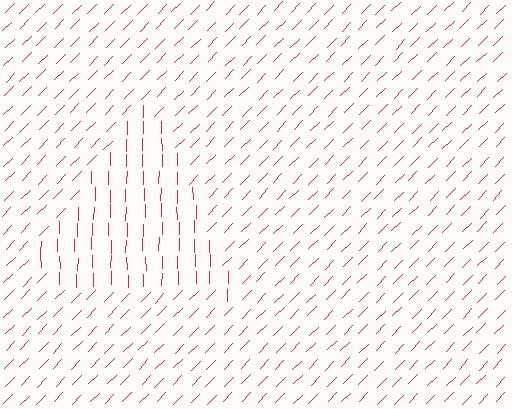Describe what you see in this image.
The image is filled with small red line segments. A triangle region in the image has lines oriented differently from the surrounding lines, creating a visible texture boundary.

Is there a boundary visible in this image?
Yes, there is a texture boundary formed by a change in line orientation.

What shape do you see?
I see a triangle.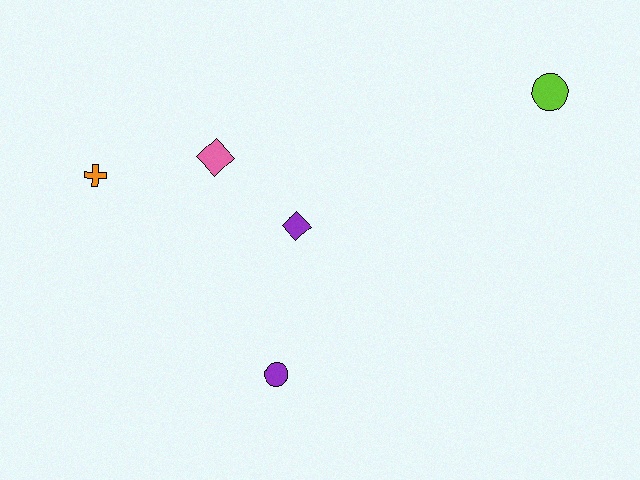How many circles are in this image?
There are 2 circles.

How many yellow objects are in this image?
There are no yellow objects.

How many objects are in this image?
There are 5 objects.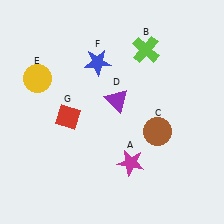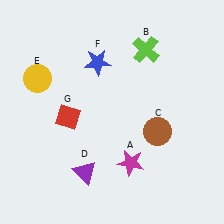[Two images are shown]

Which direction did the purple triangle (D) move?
The purple triangle (D) moved down.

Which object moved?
The purple triangle (D) moved down.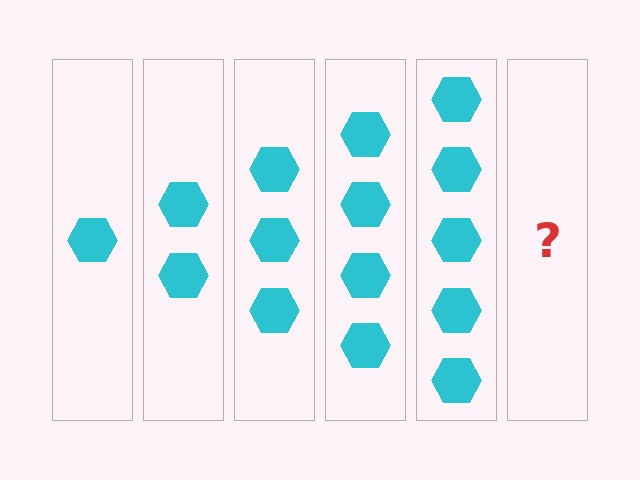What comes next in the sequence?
The next element should be 6 hexagons.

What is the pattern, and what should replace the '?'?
The pattern is that each step adds one more hexagon. The '?' should be 6 hexagons.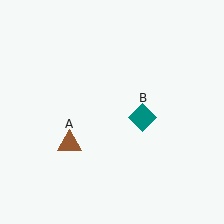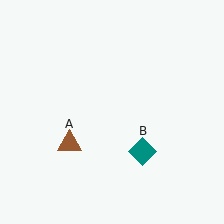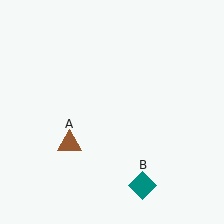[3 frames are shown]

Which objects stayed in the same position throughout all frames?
Brown triangle (object A) remained stationary.